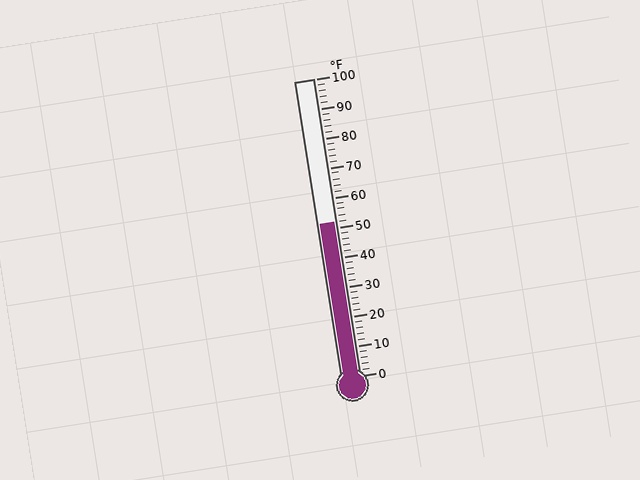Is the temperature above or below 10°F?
The temperature is above 10°F.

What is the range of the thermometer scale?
The thermometer scale ranges from 0°F to 100°F.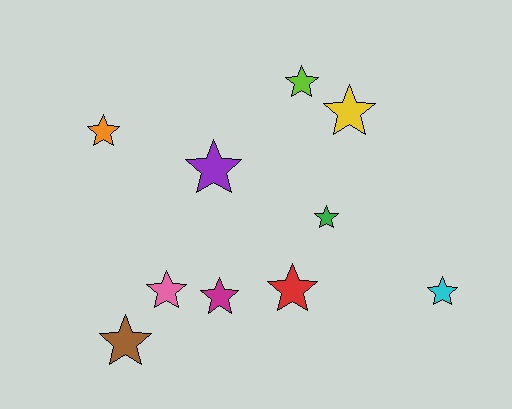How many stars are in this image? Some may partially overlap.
There are 10 stars.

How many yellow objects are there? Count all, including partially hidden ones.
There is 1 yellow object.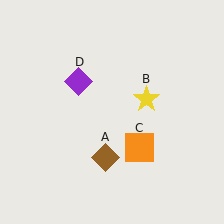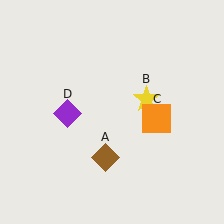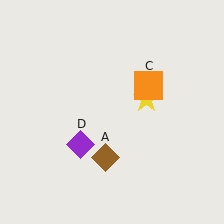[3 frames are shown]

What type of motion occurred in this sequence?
The orange square (object C), purple diamond (object D) rotated counterclockwise around the center of the scene.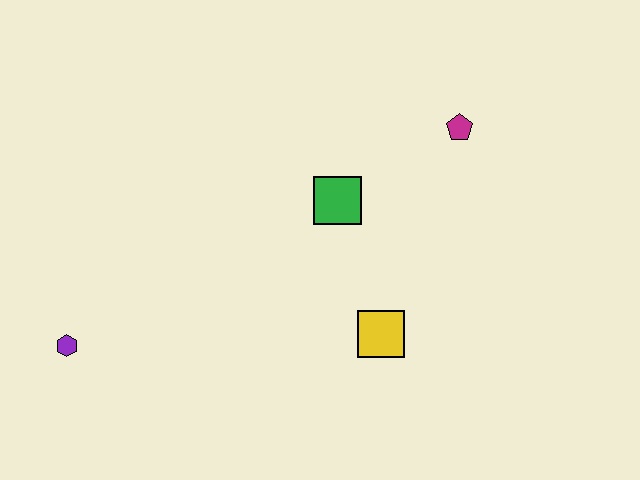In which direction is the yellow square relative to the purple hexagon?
The yellow square is to the right of the purple hexagon.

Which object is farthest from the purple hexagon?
The magenta pentagon is farthest from the purple hexagon.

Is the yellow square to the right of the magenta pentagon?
No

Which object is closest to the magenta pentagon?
The green square is closest to the magenta pentagon.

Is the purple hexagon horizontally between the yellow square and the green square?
No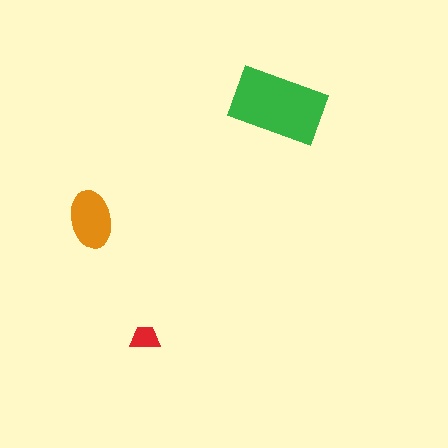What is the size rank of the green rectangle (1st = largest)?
1st.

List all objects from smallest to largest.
The red trapezoid, the orange ellipse, the green rectangle.